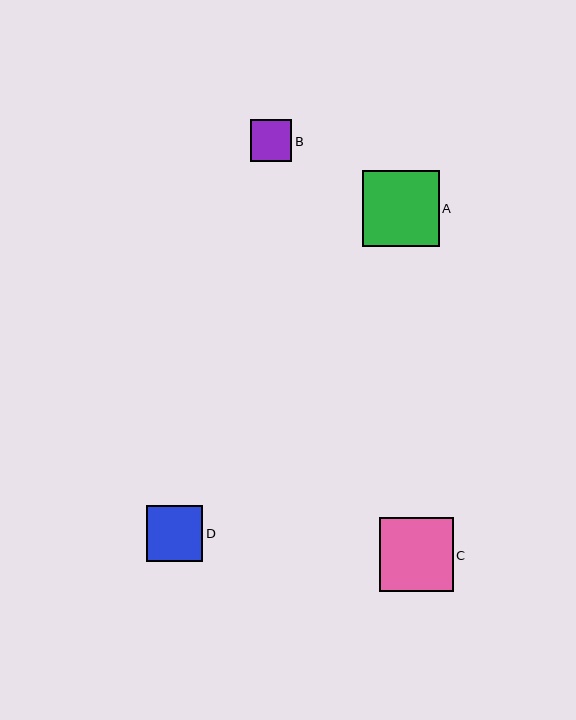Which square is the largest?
Square A is the largest with a size of approximately 76 pixels.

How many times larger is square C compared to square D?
Square C is approximately 1.3 times the size of square D.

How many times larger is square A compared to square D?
Square A is approximately 1.3 times the size of square D.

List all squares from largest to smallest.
From largest to smallest: A, C, D, B.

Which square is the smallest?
Square B is the smallest with a size of approximately 41 pixels.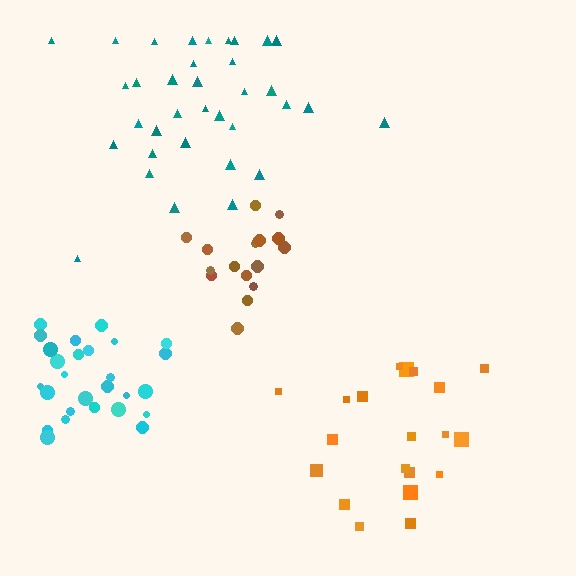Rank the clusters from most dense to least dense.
cyan, brown, orange, teal.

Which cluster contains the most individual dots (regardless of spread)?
Teal (35).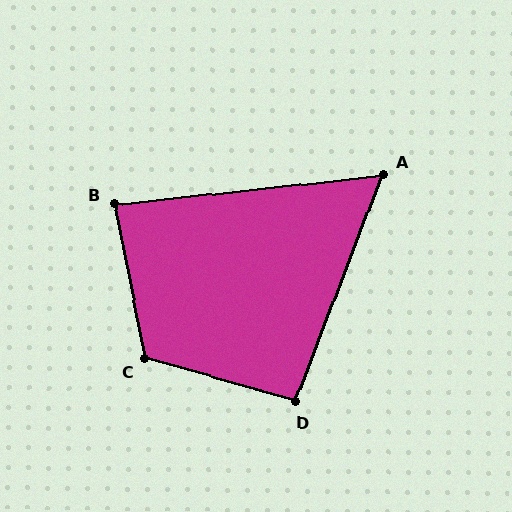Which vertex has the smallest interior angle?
A, at approximately 63 degrees.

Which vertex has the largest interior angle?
C, at approximately 117 degrees.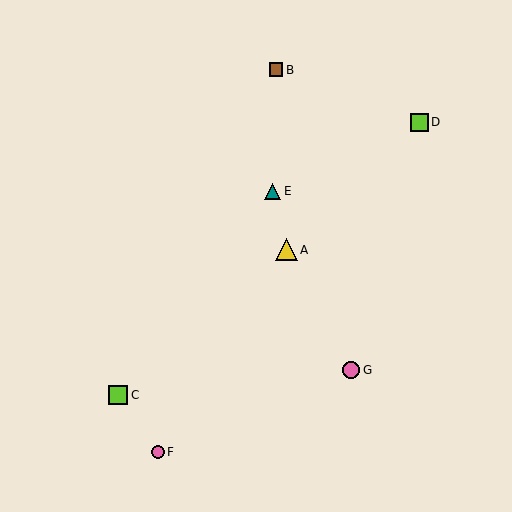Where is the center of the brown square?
The center of the brown square is at (276, 70).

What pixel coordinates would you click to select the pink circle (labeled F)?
Click at (158, 452) to select the pink circle F.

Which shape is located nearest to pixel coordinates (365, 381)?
The pink circle (labeled G) at (351, 370) is nearest to that location.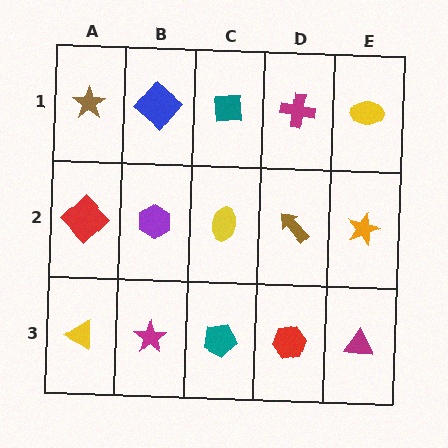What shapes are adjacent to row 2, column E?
A yellow ellipse (row 1, column E), a magenta triangle (row 3, column E), a brown arrow (row 2, column D).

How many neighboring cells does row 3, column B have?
3.